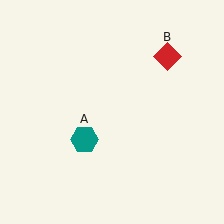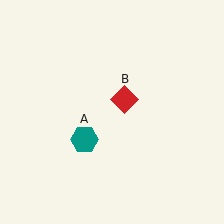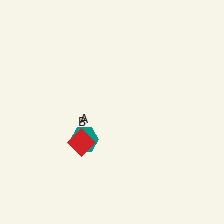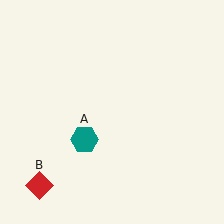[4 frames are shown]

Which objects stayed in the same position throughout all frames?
Teal hexagon (object A) remained stationary.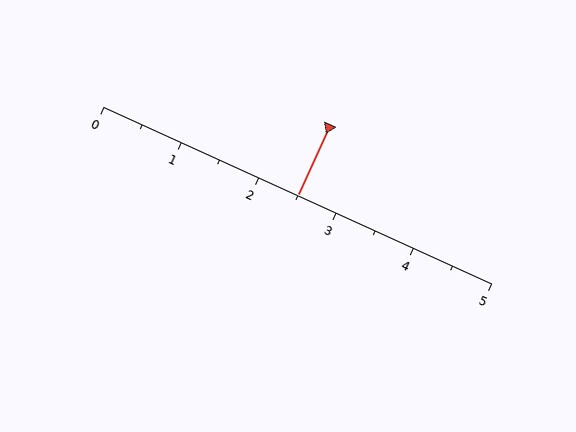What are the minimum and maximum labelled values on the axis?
The axis runs from 0 to 5.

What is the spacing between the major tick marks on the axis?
The major ticks are spaced 1 apart.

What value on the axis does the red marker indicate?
The marker indicates approximately 2.5.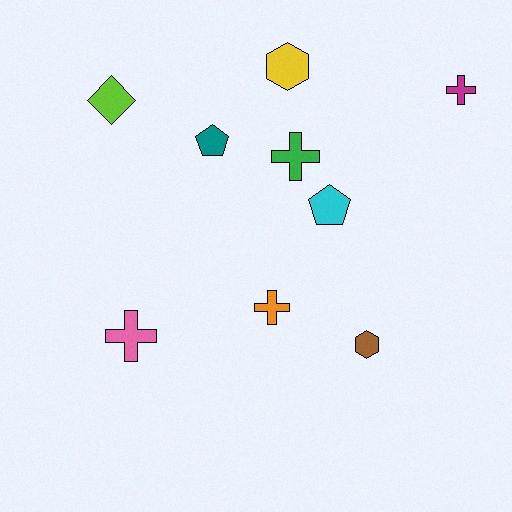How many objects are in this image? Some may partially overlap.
There are 9 objects.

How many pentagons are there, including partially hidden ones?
There are 2 pentagons.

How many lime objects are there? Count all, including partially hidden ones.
There is 1 lime object.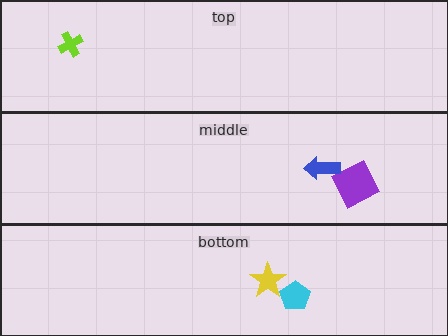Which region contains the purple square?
The middle region.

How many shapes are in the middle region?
2.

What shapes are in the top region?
The lime cross.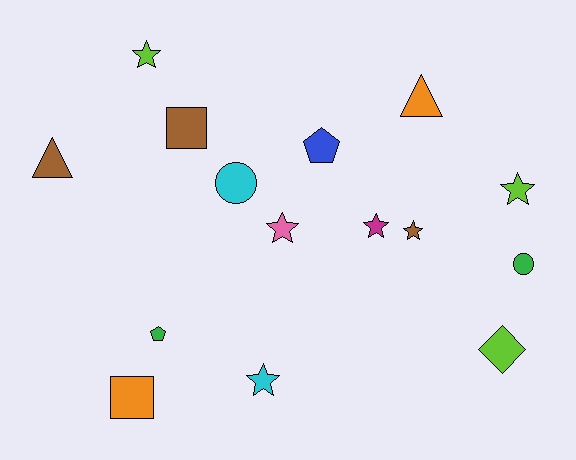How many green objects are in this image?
There are 2 green objects.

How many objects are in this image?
There are 15 objects.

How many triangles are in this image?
There are 2 triangles.